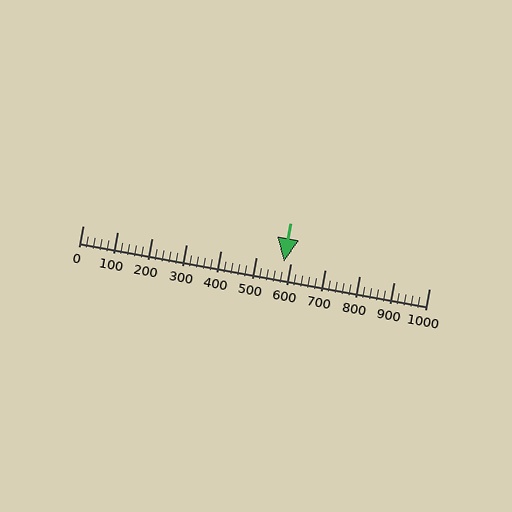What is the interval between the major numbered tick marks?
The major tick marks are spaced 100 units apart.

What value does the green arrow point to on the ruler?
The green arrow points to approximately 580.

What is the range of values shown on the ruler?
The ruler shows values from 0 to 1000.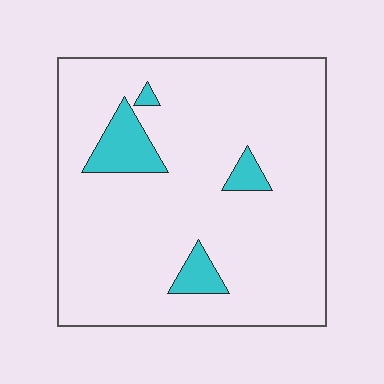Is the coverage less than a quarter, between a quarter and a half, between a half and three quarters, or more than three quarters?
Less than a quarter.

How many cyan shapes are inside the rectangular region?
4.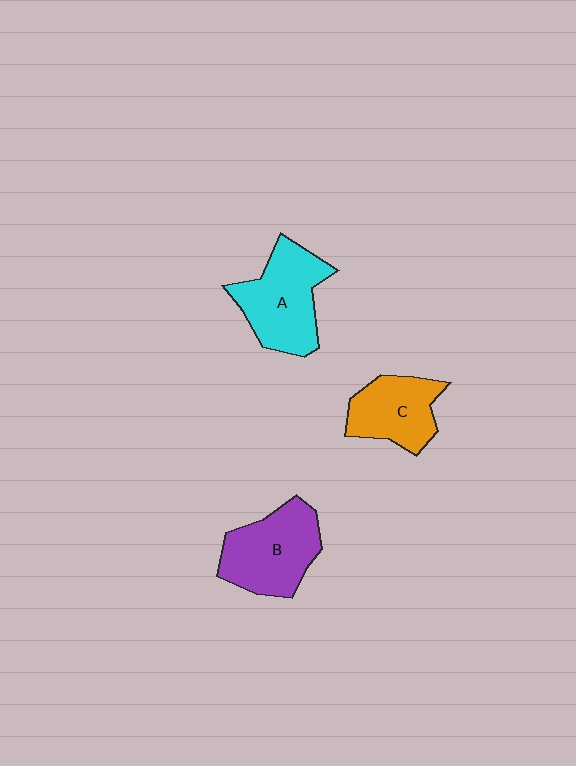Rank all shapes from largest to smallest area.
From largest to smallest: A (cyan), B (purple), C (orange).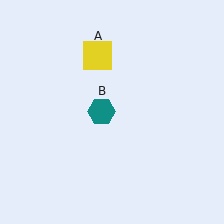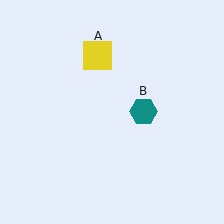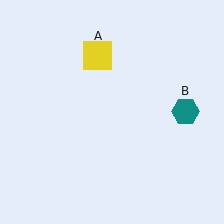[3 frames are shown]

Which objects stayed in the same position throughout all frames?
Yellow square (object A) remained stationary.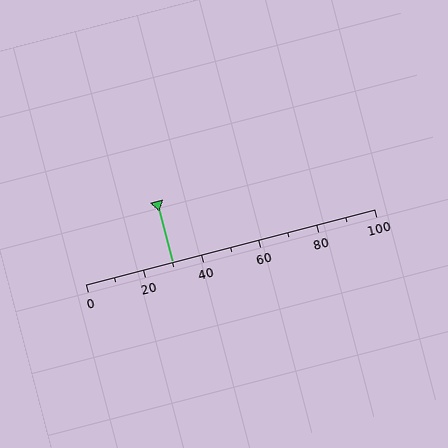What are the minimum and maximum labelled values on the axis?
The axis runs from 0 to 100.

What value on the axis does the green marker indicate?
The marker indicates approximately 30.